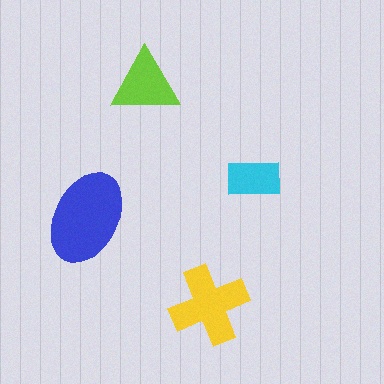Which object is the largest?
The blue ellipse.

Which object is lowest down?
The yellow cross is bottommost.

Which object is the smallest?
The cyan rectangle.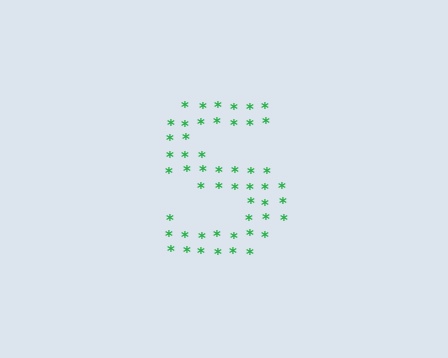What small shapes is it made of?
It is made of small asterisks.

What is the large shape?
The large shape is the letter S.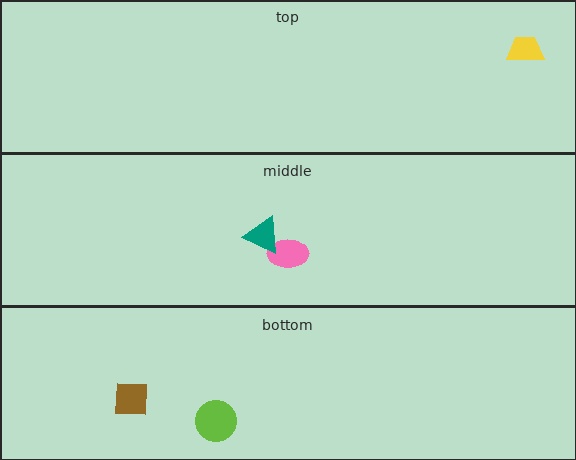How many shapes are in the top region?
1.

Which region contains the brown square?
The bottom region.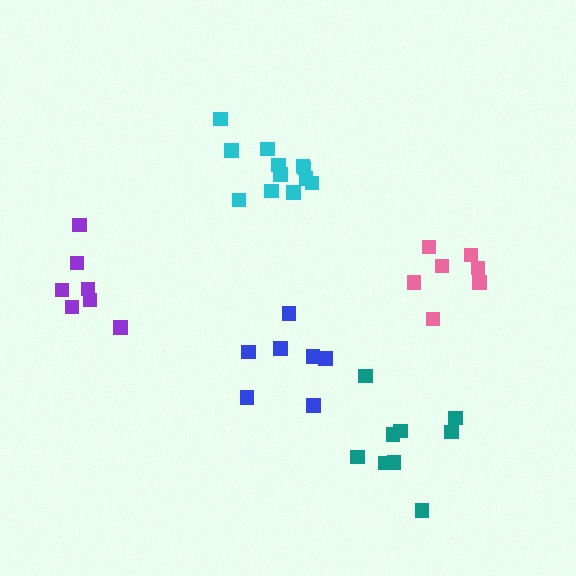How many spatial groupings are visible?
There are 5 spatial groupings.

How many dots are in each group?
Group 1: 7 dots, Group 2: 7 dots, Group 3: 9 dots, Group 4: 12 dots, Group 5: 7 dots (42 total).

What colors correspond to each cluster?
The clusters are colored: pink, blue, teal, cyan, purple.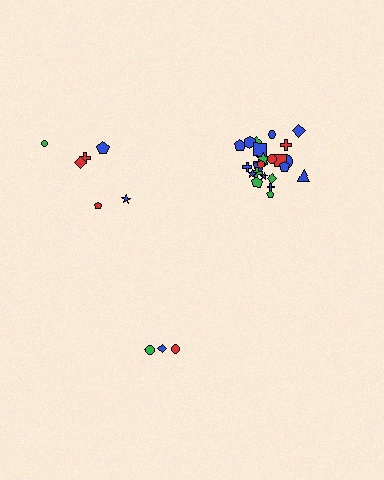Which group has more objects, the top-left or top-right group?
The top-right group.